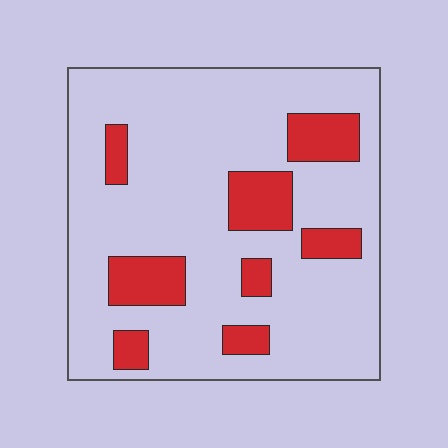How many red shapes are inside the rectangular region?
8.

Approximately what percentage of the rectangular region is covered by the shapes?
Approximately 20%.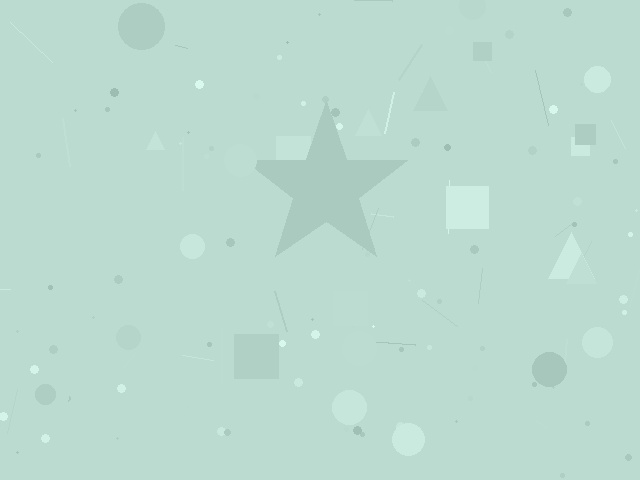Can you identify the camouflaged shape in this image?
The camouflaged shape is a star.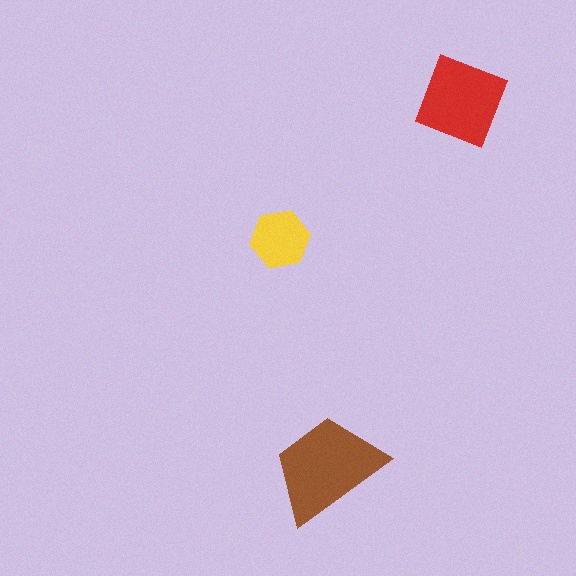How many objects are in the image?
There are 3 objects in the image.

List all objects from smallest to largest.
The yellow hexagon, the red diamond, the brown trapezoid.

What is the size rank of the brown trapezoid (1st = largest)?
1st.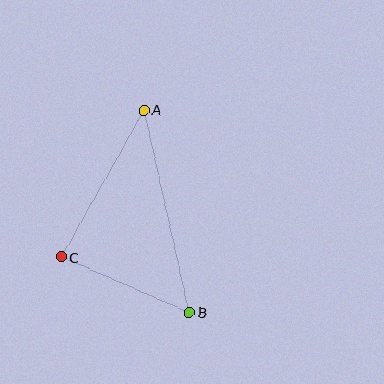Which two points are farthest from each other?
Points A and B are farthest from each other.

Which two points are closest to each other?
Points B and C are closest to each other.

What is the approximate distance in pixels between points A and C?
The distance between A and C is approximately 169 pixels.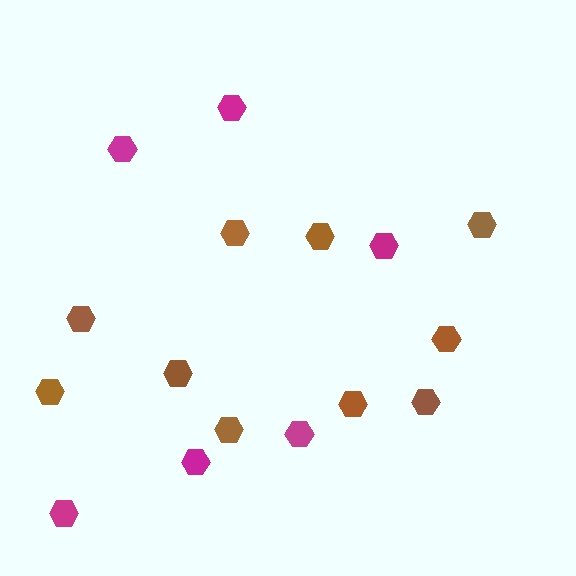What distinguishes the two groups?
There are 2 groups: one group of magenta hexagons (6) and one group of brown hexagons (10).